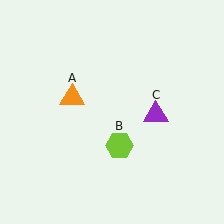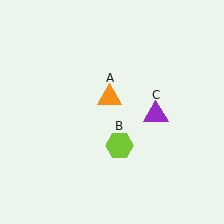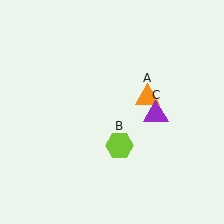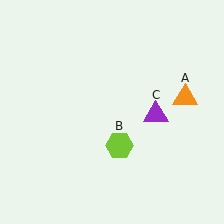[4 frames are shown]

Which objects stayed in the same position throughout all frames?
Lime hexagon (object B) and purple triangle (object C) remained stationary.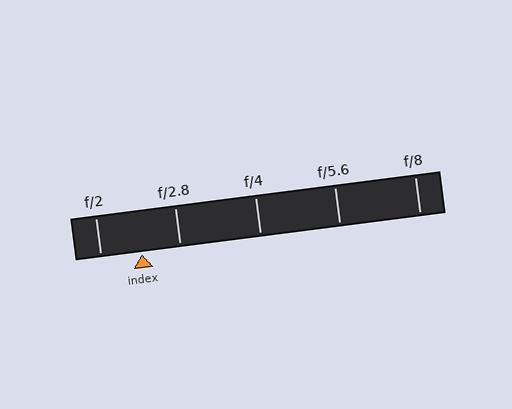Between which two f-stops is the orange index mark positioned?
The index mark is between f/2 and f/2.8.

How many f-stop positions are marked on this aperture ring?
There are 5 f-stop positions marked.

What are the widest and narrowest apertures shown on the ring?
The widest aperture shown is f/2 and the narrowest is f/8.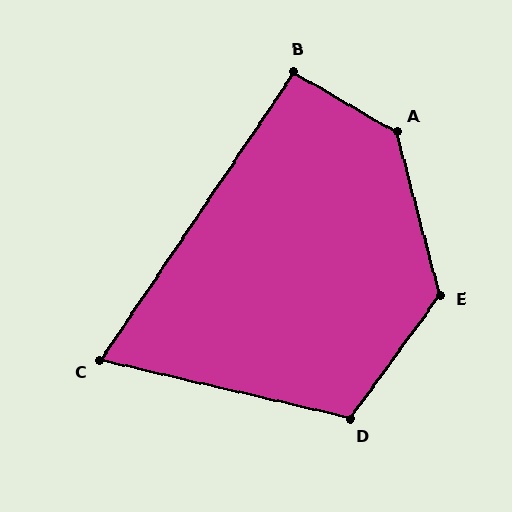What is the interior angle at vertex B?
Approximately 94 degrees (approximately right).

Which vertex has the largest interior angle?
A, at approximately 135 degrees.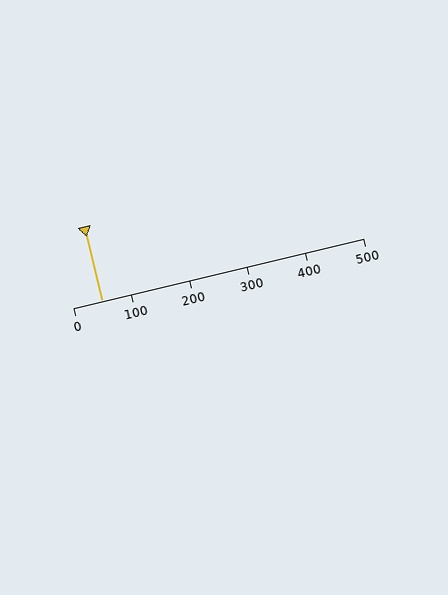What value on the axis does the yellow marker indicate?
The marker indicates approximately 50.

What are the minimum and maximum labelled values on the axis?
The axis runs from 0 to 500.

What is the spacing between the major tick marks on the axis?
The major ticks are spaced 100 apart.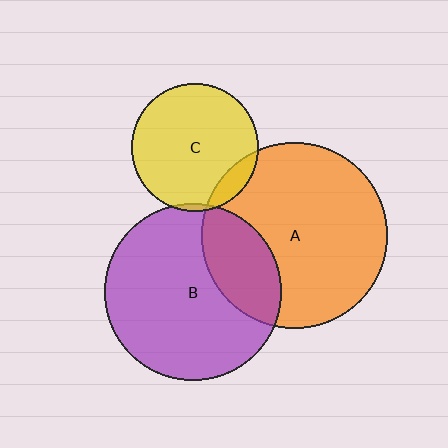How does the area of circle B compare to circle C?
Approximately 1.9 times.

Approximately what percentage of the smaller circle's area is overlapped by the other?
Approximately 5%.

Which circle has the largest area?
Circle A (orange).